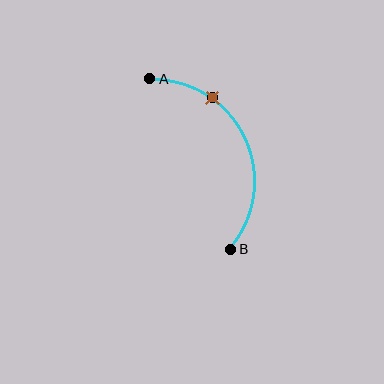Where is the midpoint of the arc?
The arc midpoint is the point on the curve farthest from the straight line joining A and B. It sits to the right of that line.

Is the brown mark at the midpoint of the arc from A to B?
No. The brown mark lies on the arc but is closer to endpoint A. The arc midpoint would be at the point on the curve equidistant along the arc from both A and B.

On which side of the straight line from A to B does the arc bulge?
The arc bulges to the right of the straight line connecting A and B.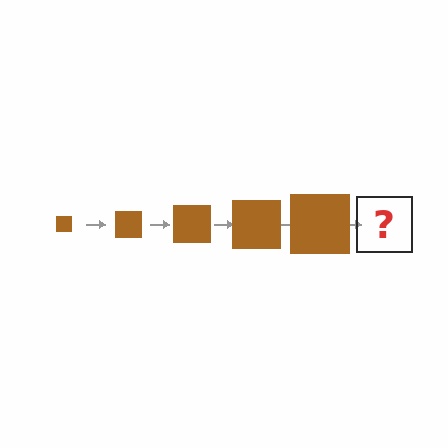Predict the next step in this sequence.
The next step is a brown square, larger than the previous one.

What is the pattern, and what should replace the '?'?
The pattern is that the square gets progressively larger each step. The '?' should be a brown square, larger than the previous one.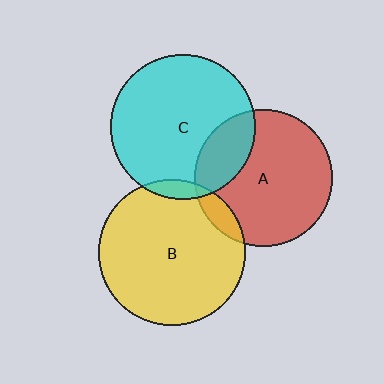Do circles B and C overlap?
Yes.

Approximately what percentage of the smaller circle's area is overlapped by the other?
Approximately 5%.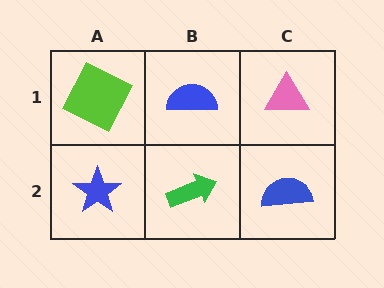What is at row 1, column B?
A blue semicircle.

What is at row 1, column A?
A lime square.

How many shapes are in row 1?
3 shapes.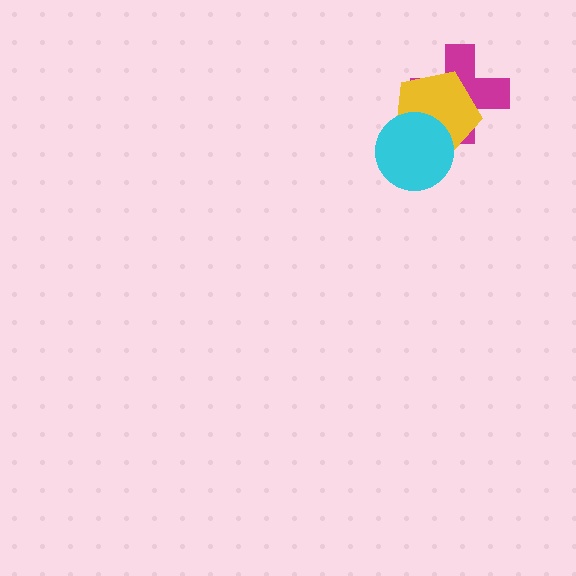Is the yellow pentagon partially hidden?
Yes, it is partially covered by another shape.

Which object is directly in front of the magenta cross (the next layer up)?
The yellow pentagon is directly in front of the magenta cross.